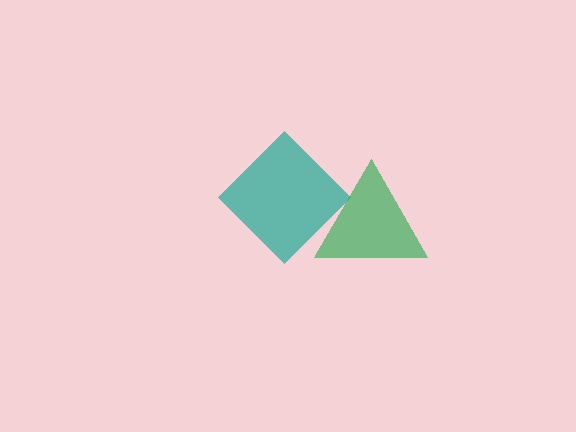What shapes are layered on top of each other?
The layered shapes are: a teal diamond, a green triangle.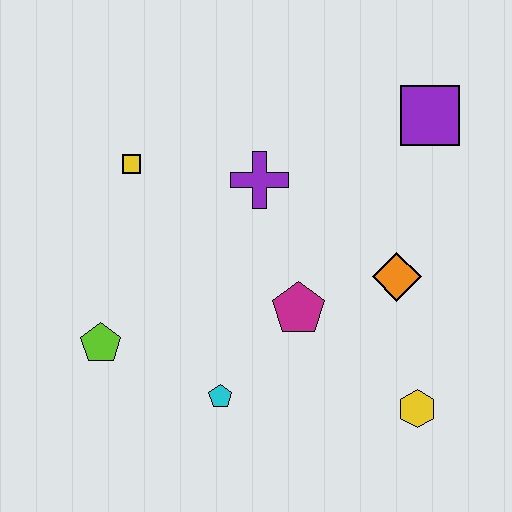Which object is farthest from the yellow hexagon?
The yellow square is farthest from the yellow hexagon.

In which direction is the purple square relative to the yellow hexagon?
The purple square is above the yellow hexagon.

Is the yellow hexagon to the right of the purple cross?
Yes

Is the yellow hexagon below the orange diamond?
Yes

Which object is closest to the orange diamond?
The magenta pentagon is closest to the orange diamond.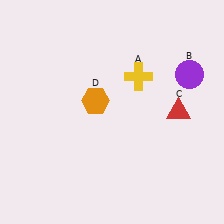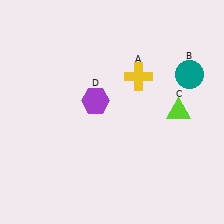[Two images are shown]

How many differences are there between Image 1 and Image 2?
There are 3 differences between the two images.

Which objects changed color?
B changed from purple to teal. C changed from red to lime. D changed from orange to purple.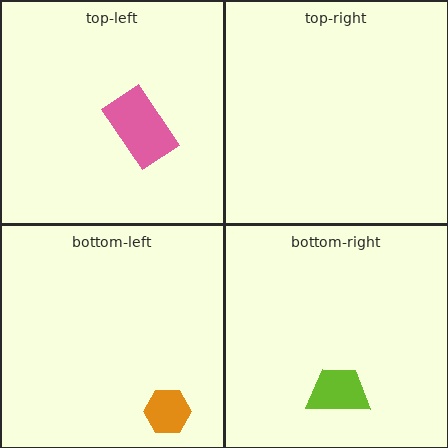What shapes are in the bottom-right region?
The lime trapezoid.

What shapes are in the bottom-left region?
The orange hexagon.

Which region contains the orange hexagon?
The bottom-left region.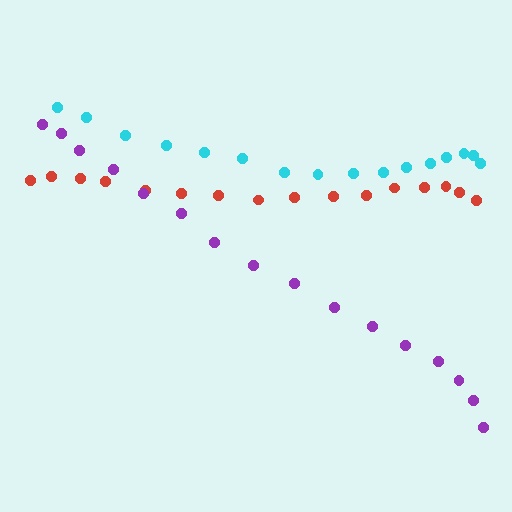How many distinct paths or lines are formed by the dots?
There are 3 distinct paths.